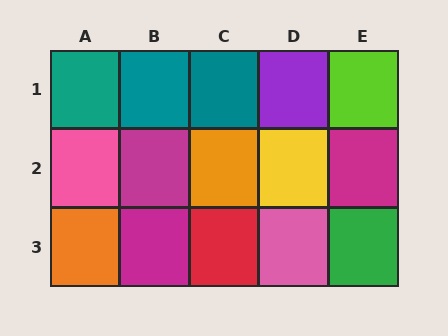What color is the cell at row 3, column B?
Magenta.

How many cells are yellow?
1 cell is yellow.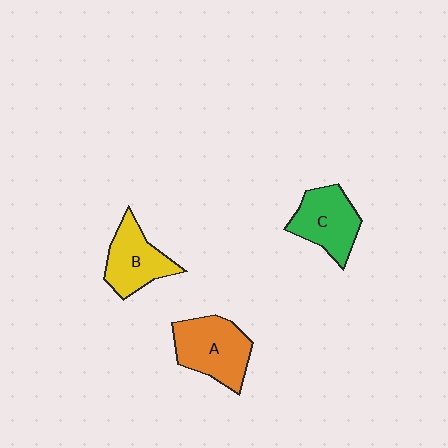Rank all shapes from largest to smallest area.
From largest to smallest: A (orange), C (green), B (yellow).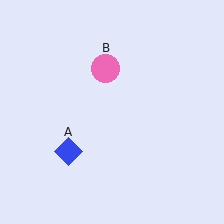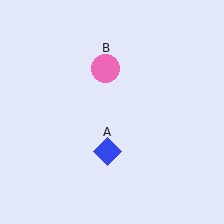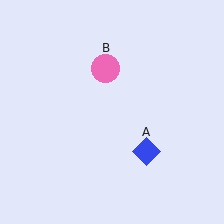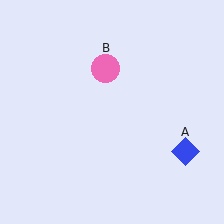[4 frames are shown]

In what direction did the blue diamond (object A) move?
The blue diamond (object A) moved right.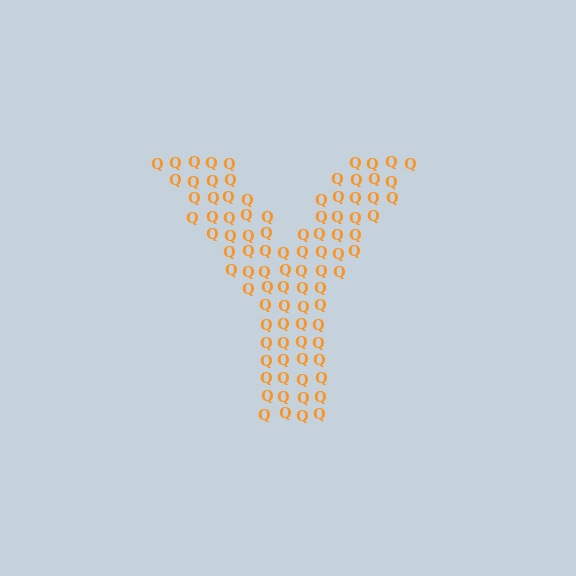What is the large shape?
The large shape is the letter Y.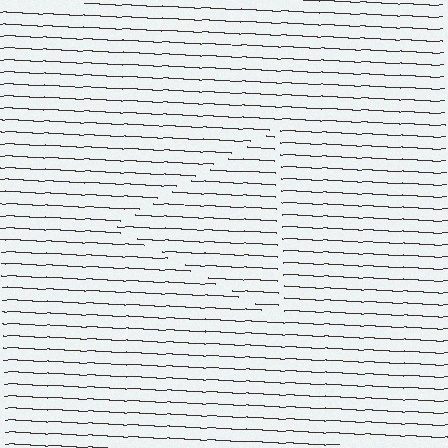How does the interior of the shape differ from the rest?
The interior of the shape contains the same grating, shifted by half a period — the contour is defined by the phase discontinuity where line-ends from the inner and outer gratings abut.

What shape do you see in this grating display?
An illusory triangle. The interior of the shape contains the same grating, shifted by half a period — the contour is defined by the phase discontinuity where line-ends from the inner and outer gratings abut.